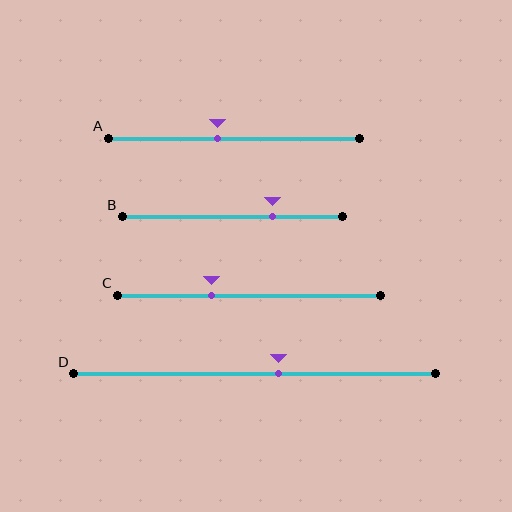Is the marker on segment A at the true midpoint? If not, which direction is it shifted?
No, the marker on segment A is shifted to the left by about 7% of the segment length.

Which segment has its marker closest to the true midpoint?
Segment A has its marker closest to the true midpoint.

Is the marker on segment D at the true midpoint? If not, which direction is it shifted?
No, the marker on segment D is shifted to the right by about 7% of the segment length.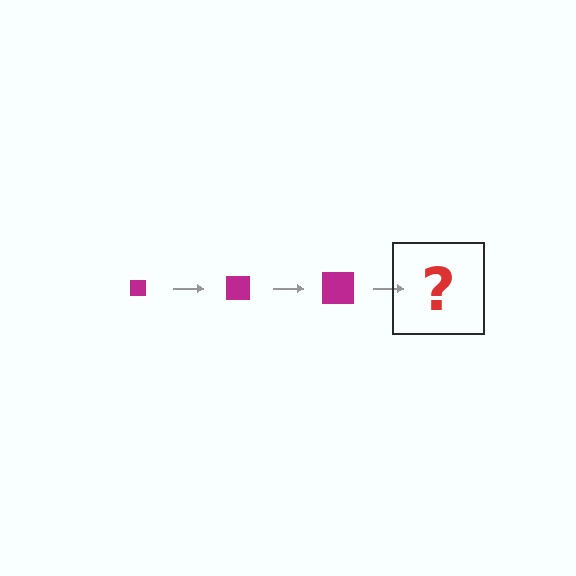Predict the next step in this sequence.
The next step is a magenta square, larger than the previous one.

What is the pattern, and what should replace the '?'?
The pattern is that the square gets progressively larger each step. The '?' should be a magenta square, larger than the previous one.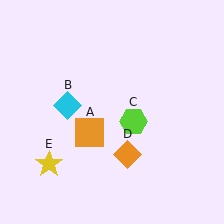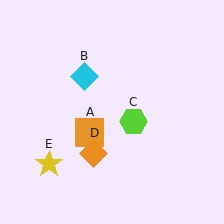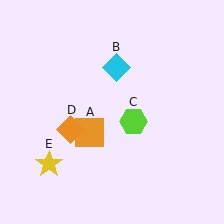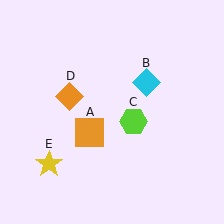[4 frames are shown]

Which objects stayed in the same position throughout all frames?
Orange square (object A) and lime hexagon (object C) and yellow star (object E) remained stationary.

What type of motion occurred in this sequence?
The cyan diamond (object B), orange diamond (object D) rotated clockwise around the center of the scene.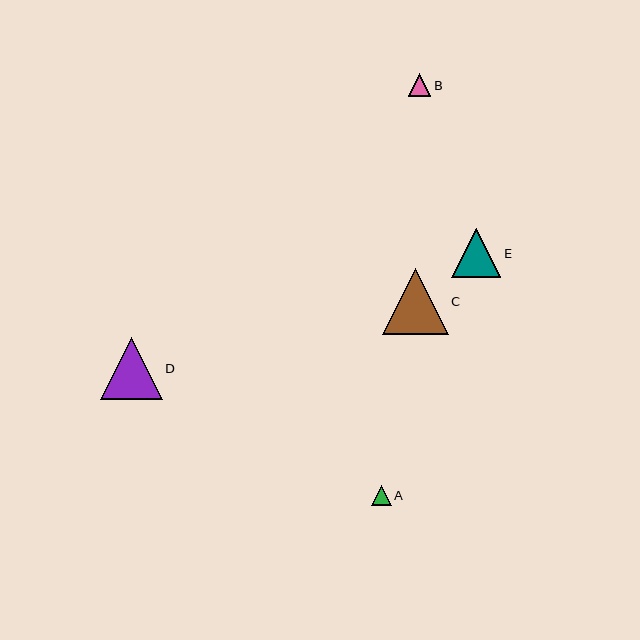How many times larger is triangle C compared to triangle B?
Triangle C is approximately 2.9 times the size of triangle B.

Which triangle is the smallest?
Triangle A is the smallest with a size of approximately 20 pixels.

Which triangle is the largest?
Triangle C is the largest with a size of approximately 65 pixels.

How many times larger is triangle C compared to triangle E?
Triangle C is approximately 1.3 times the size of triangle E.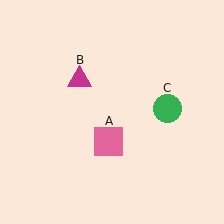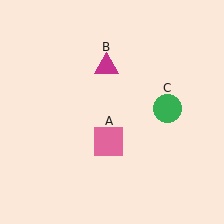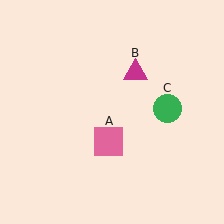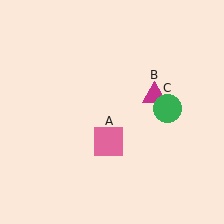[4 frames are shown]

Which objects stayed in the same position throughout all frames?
Pink square (object A) and green circle (object C) remained stationary.